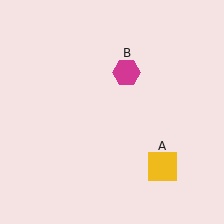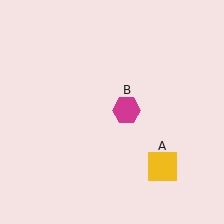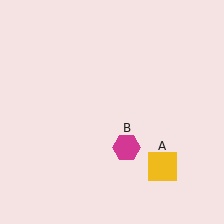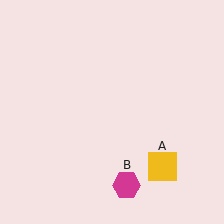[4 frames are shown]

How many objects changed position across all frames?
1 object changed position: magenta hexagon (object B).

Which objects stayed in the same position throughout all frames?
Yellow square (object A) remained stationary.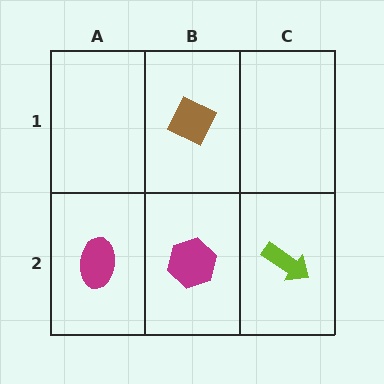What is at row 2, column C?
A lime arrow.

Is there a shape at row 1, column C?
No, that cell is empty.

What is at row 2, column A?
A magenta ellipse.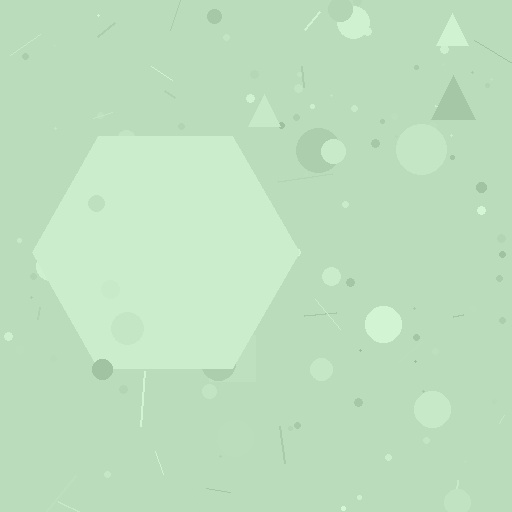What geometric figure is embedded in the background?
A hexagon is embedded in the background.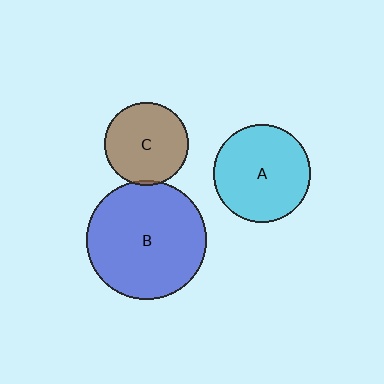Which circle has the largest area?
Circle B (blue).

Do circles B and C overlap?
Yes.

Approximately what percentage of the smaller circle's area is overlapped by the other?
Approximately 5%.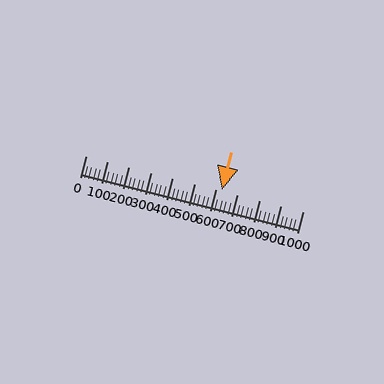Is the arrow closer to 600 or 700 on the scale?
The arrow is closer to 600.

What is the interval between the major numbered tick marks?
The major tick marks are spaced 100 units apart.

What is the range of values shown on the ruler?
The ruler shows values from 0 to 1000.